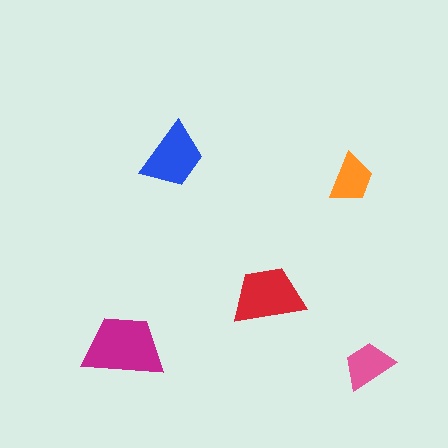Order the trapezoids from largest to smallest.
the magenta one, the red one, the blue one, the pink one, the orange one.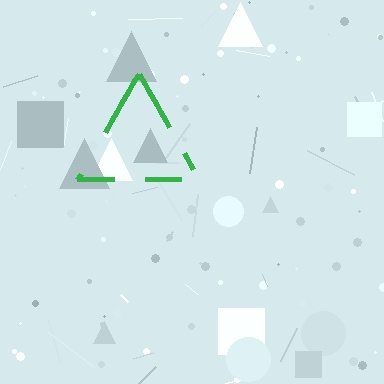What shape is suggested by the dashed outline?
The dashed outline suggests a triangle.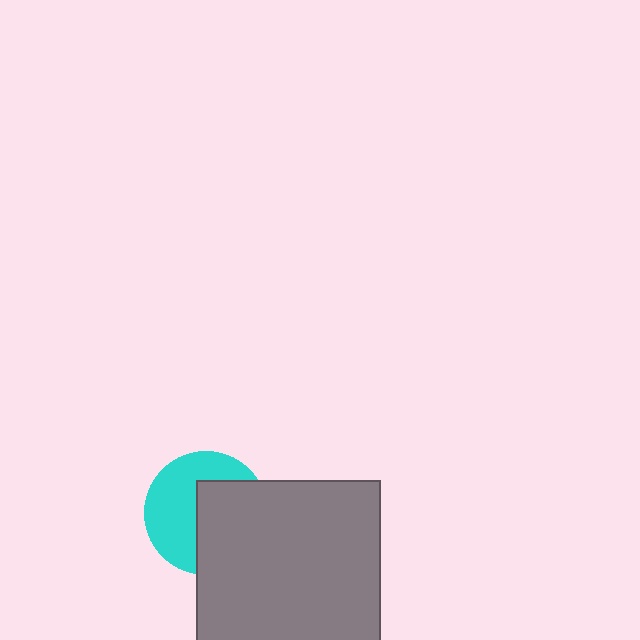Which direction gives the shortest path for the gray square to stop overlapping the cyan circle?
Moving right gives the shortest separation.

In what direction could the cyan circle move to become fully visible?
The cyan circle could move left. That would shift it out from behind the gray square entirely.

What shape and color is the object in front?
The object in front is a gray square.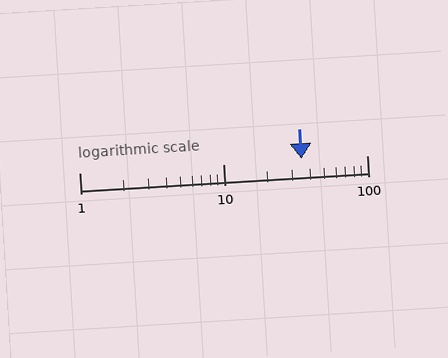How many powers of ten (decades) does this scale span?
The scale spans 2 decades, from 1 to 100.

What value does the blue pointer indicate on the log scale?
The pointer indicates approximately 35.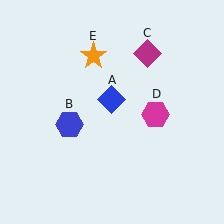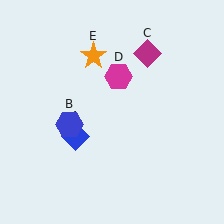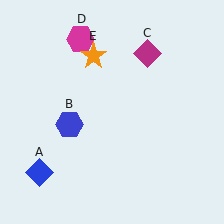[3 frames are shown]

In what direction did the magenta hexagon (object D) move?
The magenta hexagon (object D) moved up and to the left.